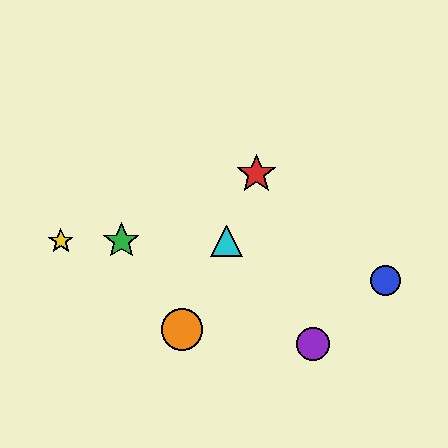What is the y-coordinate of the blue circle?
The blue circle is at y≈281.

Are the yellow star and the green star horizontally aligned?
Yes, both are at y≈241.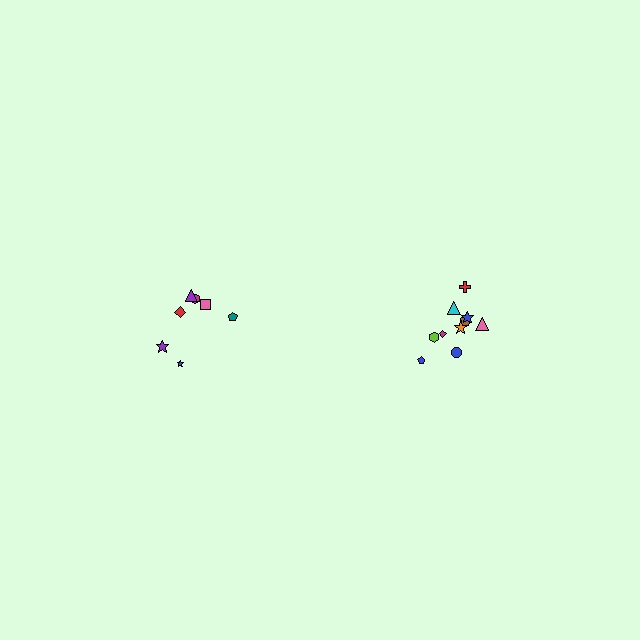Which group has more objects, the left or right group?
The right group.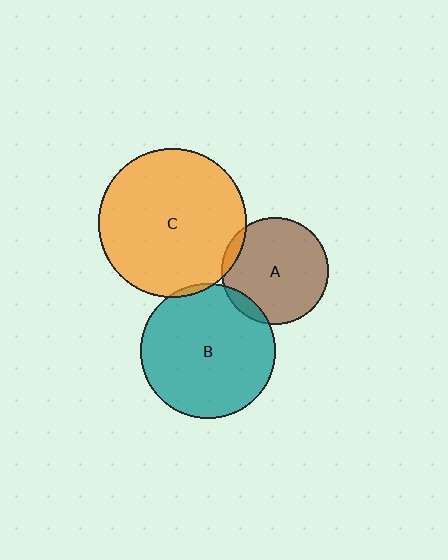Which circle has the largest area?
Circle C (orange).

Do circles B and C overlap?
Yes.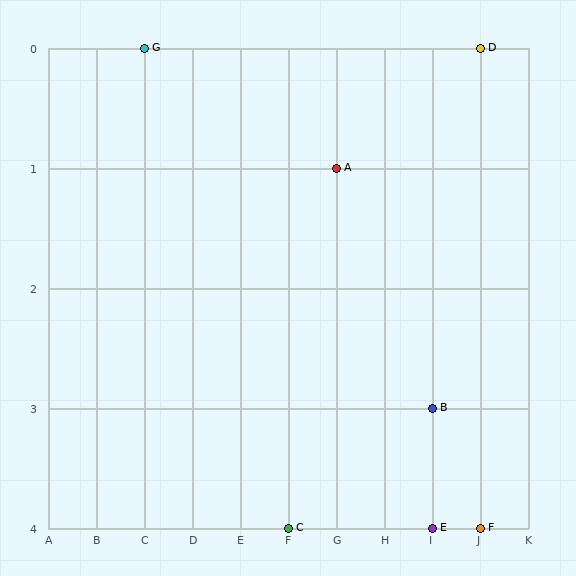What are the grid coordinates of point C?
Point C is at grid coordinates (F, 4).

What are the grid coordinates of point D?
Point D is at grid coordinates (J, 0).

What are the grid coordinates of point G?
Point G is at grid coordinates (C, 0).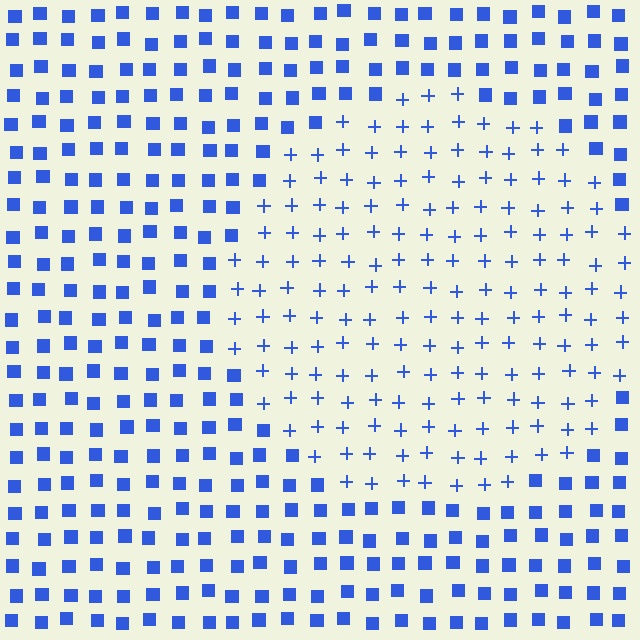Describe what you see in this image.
The image is filled with small blue elements arranged in a uniform grid. A circle-shaped region contains plus signs, while the surrounding area contains squares. The boundary is defined purely by the change in element shape.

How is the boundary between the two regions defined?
The boundary is defined by a change in element shape: plus signs inside vs. squares outside. All elements share the same color and spacing.